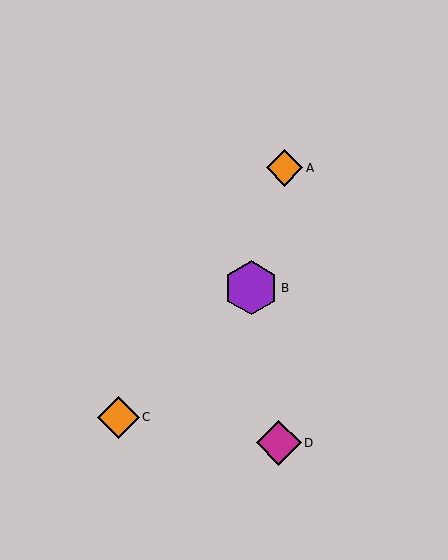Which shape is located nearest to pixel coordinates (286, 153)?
The orange diamond (labeled A) at (285, 168) is nearest to that location.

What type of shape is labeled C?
Shape C is an orange diamond.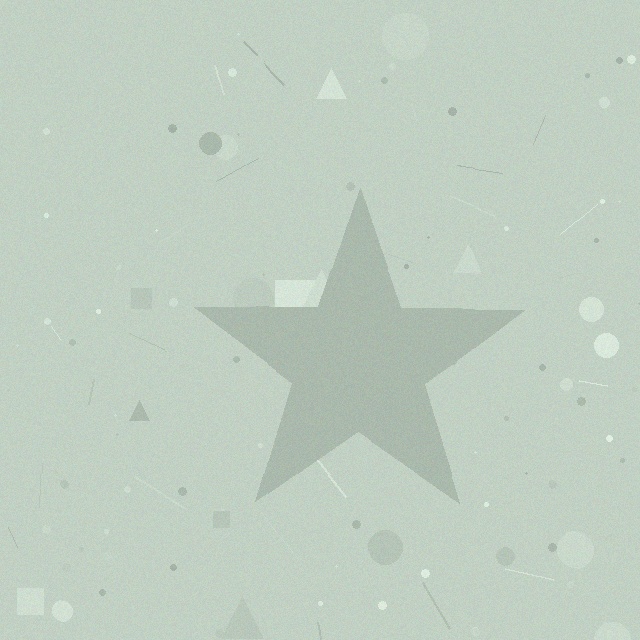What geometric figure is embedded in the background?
A star is embedded in the background.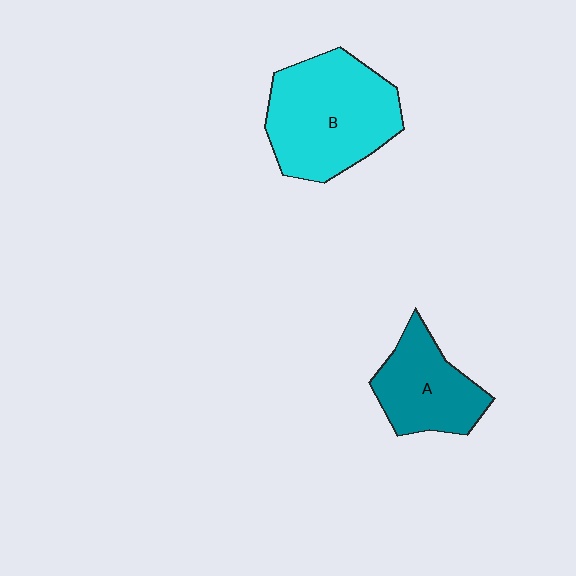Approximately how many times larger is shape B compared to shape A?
Approximately 1.6 times.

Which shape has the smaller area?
Shape A (teal).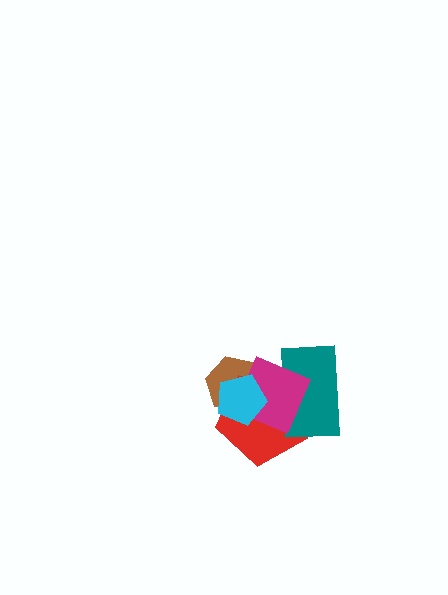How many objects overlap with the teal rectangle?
2 objects overlap with the teal rectangle.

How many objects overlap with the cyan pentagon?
3 objects overlap with the cyan pentagon.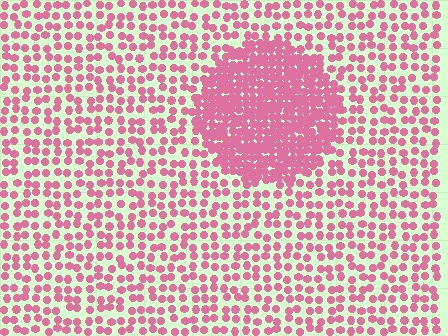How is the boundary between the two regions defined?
The boundary is defined by a change in element density (approximately 2.4x ratio). All elements are the same color, size, and shape.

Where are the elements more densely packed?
The elements are more densely packed inside the circle boundary.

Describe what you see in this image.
The image contains small pink elements arranged at two different densities. A circle-shaped region is visible where the elements are more densely packed than the surrounding area.